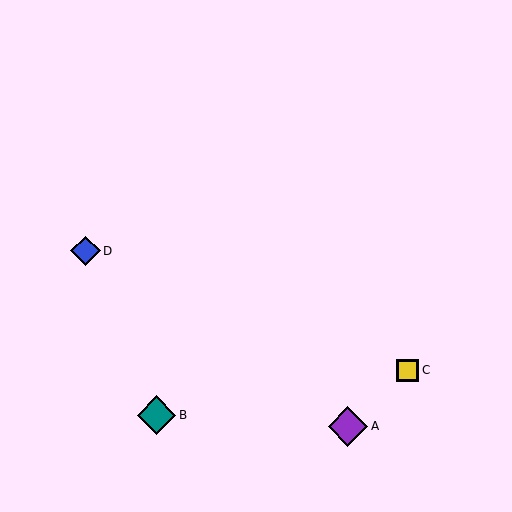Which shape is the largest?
The purple diamond (labeled A) is the largest.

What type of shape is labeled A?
Shape A is a purple diamond.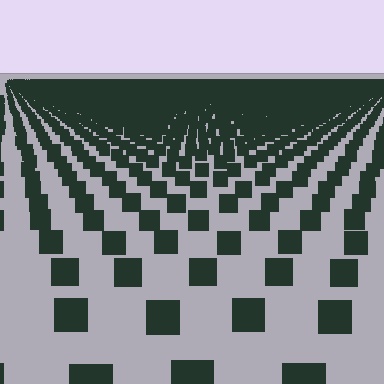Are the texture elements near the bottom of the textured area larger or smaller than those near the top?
Larger. Near the bottom, elements are closer to the viewer and appear at a bigger on-screen size.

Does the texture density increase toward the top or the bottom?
Density increases toward the top.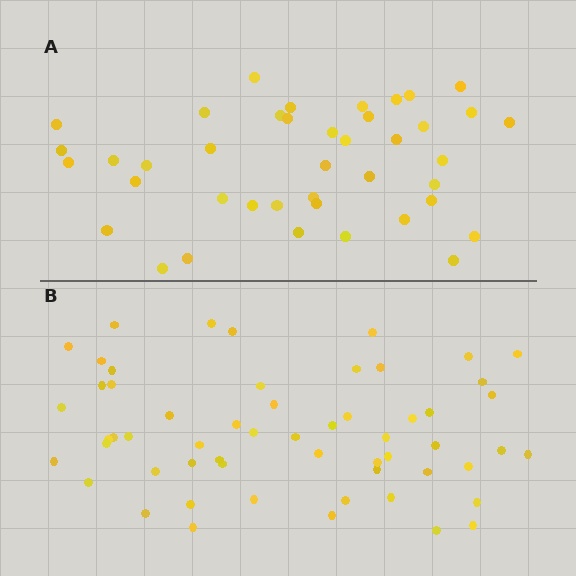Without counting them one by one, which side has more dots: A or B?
Region B (the bottom region) has more dots.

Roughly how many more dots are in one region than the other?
Region B has approximately 15 more dots than region A.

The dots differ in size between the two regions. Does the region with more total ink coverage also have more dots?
No. Region A has more total ink coverage because its dots are larger, but region B actually contains more individual dots. Total area can be misleading — the number of items is what matters here.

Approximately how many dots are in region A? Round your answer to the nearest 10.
About 40 dots. (The exact count is 41, which rounds to 40.)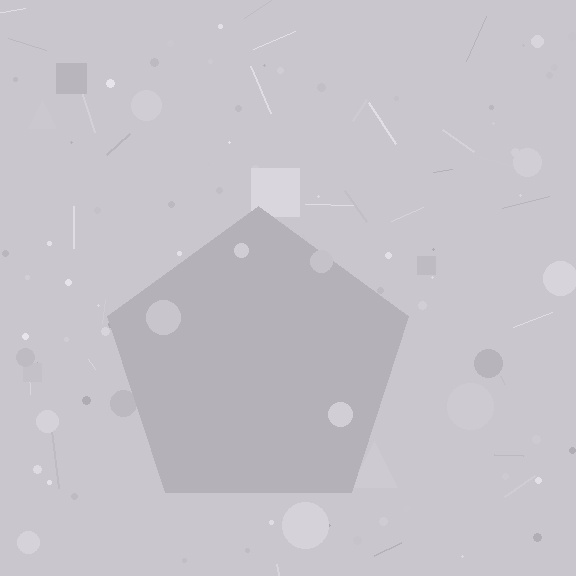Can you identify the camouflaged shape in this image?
The camouflaged shape is a pentagon.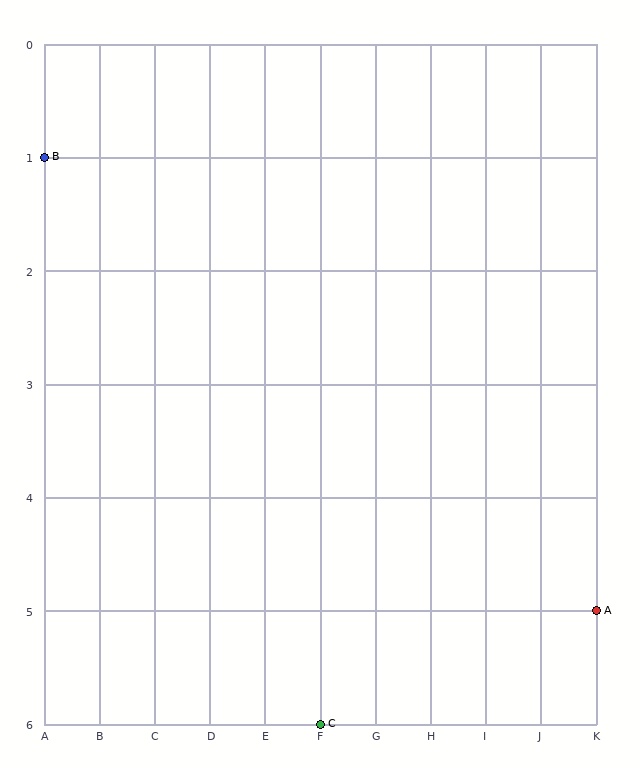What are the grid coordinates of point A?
Point A is at grid coordinates (K, 5).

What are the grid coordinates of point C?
Point C is at grid coordinates (F, 6).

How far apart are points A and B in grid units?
Points A and B are 10 columns and 4 rows apart (about 10.8 grid units diagonally).